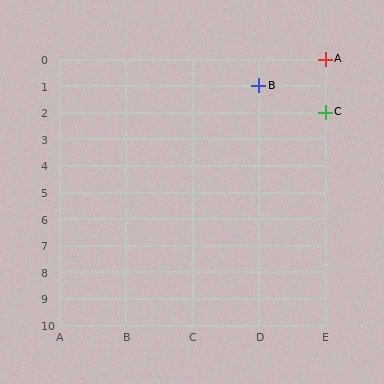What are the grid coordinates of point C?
Point C is at grid coordinates (E, 2).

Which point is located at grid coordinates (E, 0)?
Point A is at (E, 0).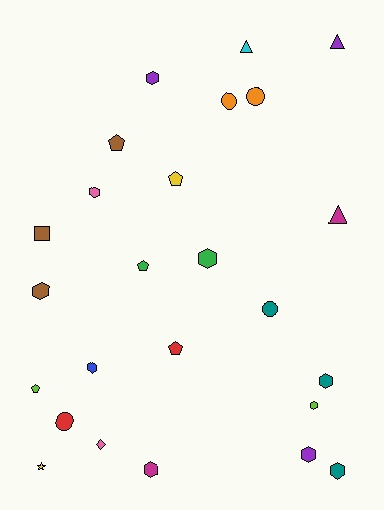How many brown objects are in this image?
There are 3 brown objects.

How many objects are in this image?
There are 25 objects.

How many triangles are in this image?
There are 3 triangles.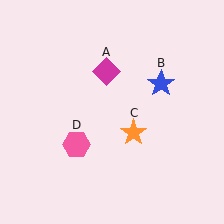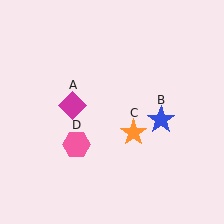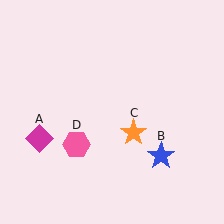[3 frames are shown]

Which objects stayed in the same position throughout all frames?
Orange star (object C) and pink hexagon (object D) remained stationary.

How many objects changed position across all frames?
2 objects changed position: magenta diamond (object A), blue star (object B).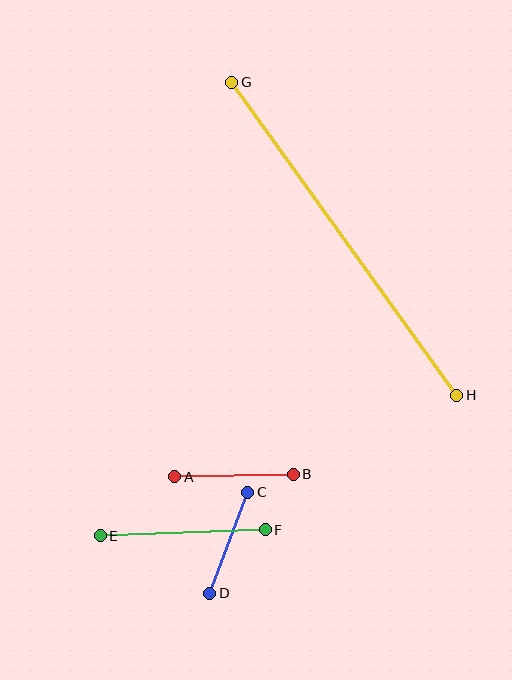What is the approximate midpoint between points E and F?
The midpoint is at approximately (183, 533) pixels.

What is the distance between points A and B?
The distance is approximately 118 pixels.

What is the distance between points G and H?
The distance is approximately 386 pixels.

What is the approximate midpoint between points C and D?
The midpoint is at approximately (229, 543) pixels.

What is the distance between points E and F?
The distance is approximately 165 pixels.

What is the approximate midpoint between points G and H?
The midpoint is at approximately (344, 239) pixels.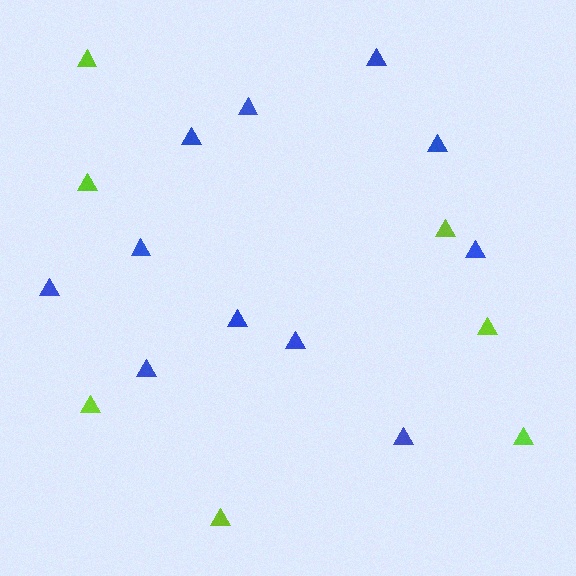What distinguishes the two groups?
There are 2 groups: one group of blue triangles (11) and one group of lime triangles (7).